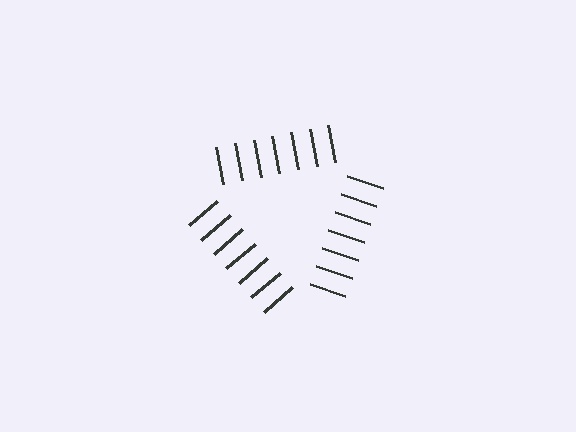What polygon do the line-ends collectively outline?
An illusory triangle — the line segments terminate on its edges but no continuous stroke is drawn.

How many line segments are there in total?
21 — 7 along each of the 3 edges.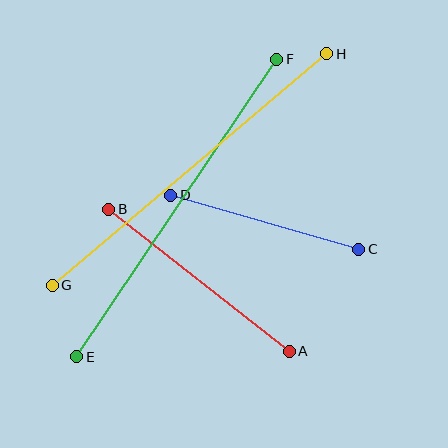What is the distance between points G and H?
The distance is approximately 359 pixels.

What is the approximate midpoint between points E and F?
The midpoint is at approximately (177, 208) pixels.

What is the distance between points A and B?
The distance is approximately 230 pixels.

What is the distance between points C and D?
The distance is approximately 196 pixels.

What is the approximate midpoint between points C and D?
The midpoint is at approximately (265, 222) pixels.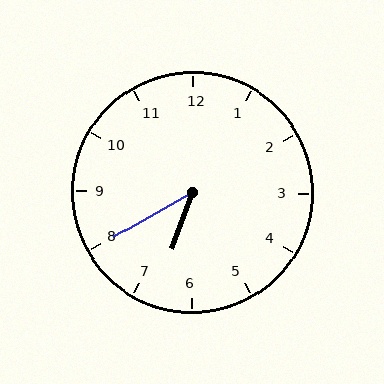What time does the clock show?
6:40.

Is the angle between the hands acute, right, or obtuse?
It is acute.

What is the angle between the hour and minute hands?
Approximately 40 degrees.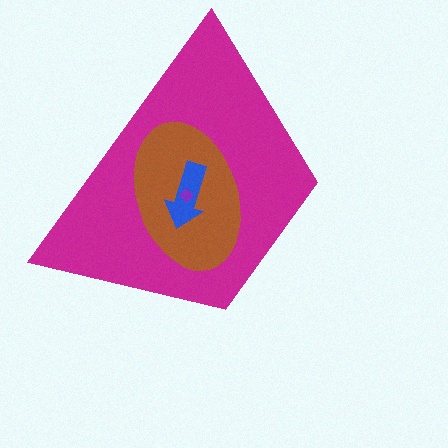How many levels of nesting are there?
4.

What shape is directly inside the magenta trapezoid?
The brown ellipse.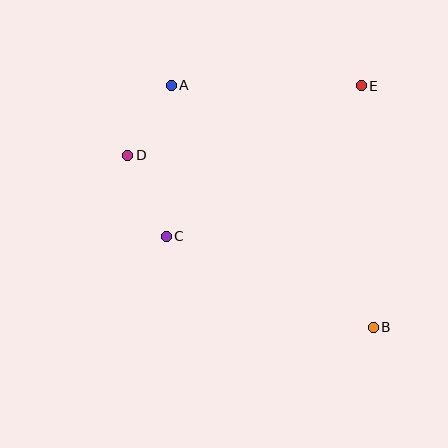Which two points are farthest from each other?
Points A and B are farthest from each other.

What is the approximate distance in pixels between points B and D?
The distance between B and D is approximately 299 pixels.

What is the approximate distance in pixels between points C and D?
The distance between C and D is approximately 90 pixels.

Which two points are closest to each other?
Points A and D are closest to each other.